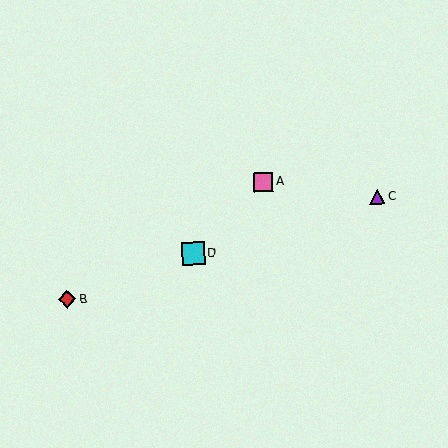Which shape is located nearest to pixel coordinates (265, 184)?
The pink square (labeled A) at (263, 182) is nearest to that location.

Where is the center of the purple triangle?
The center of the purple triangle is at (377, 197).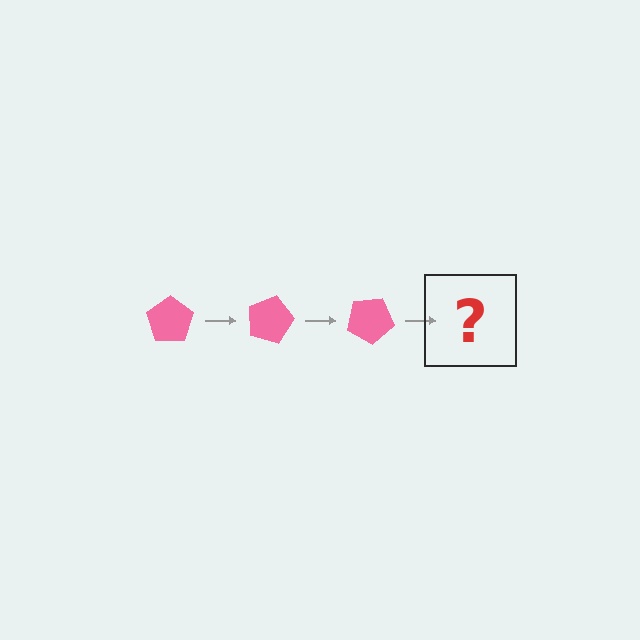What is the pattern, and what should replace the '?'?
The pattern is that the pentagon rotates 15 degrees each step. The '?' should be a pink pentagon rotated 45 degrees.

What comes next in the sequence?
The next element should be a pink pentagon rotated 45 degrees.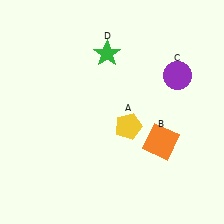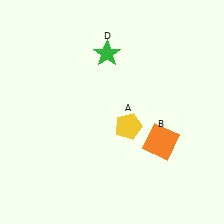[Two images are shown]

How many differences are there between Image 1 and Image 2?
There is 1 difference between the two images.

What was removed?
The purple circle (C) was removed in Image 2.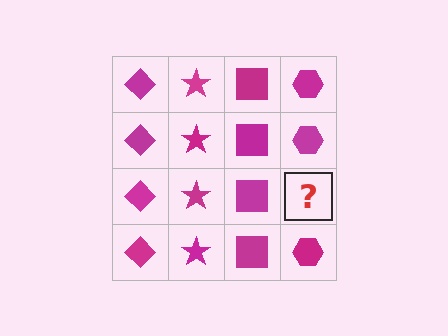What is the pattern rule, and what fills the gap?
The rule is that each column has a consistent shape. The gap should be filled with a magenta hexagon.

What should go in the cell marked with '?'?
The missing cell should contain a magenta hexagon.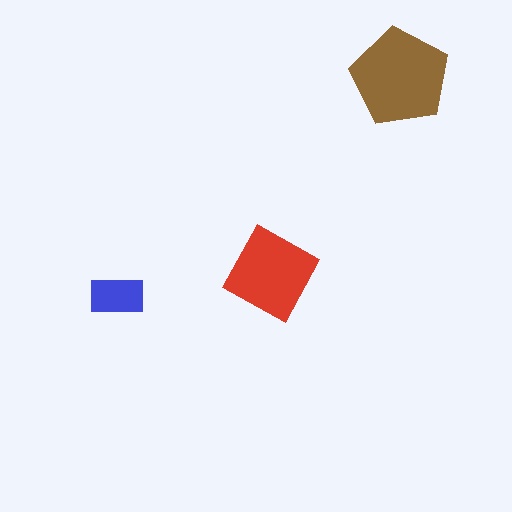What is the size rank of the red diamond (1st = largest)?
2nd.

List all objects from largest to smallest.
The brown pentagon, the red diamond, the blue rectangle.